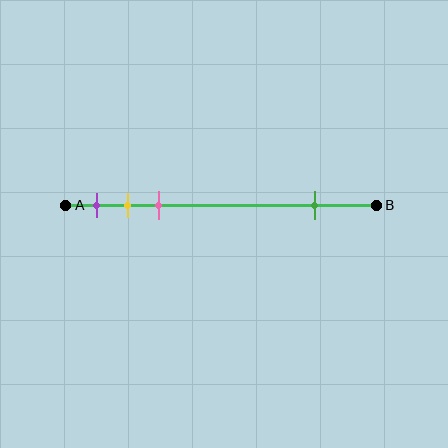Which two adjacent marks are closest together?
The yellow and pink marks are the closest adjacent pair.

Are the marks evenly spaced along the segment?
No, the marks are not evenly spaced.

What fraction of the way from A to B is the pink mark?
The pink mark is approximately 30% (0.3) of the way from A to B.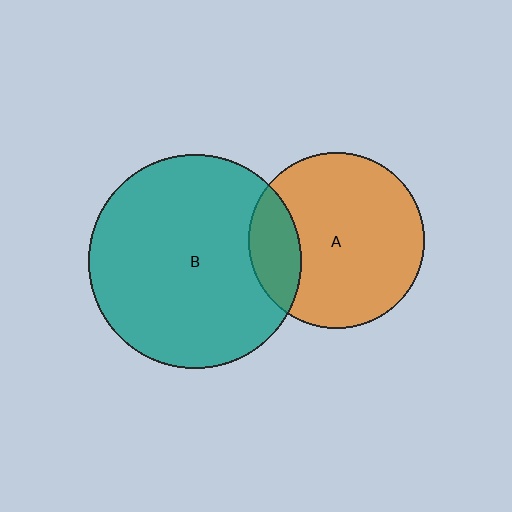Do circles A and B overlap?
Yes.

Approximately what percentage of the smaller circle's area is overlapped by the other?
Approximately 20%.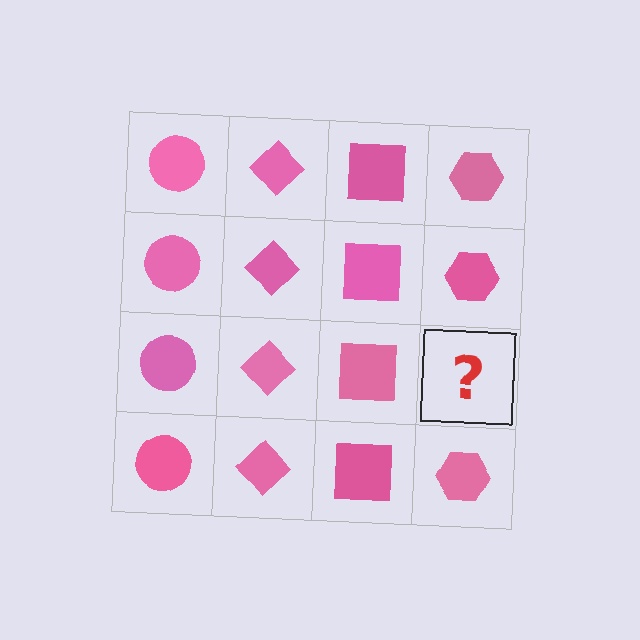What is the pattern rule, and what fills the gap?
The rule is that each column has a consistent shape. The gap should be filled with a pink hexagon.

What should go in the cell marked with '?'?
The missing cell should contain a pink hexagon.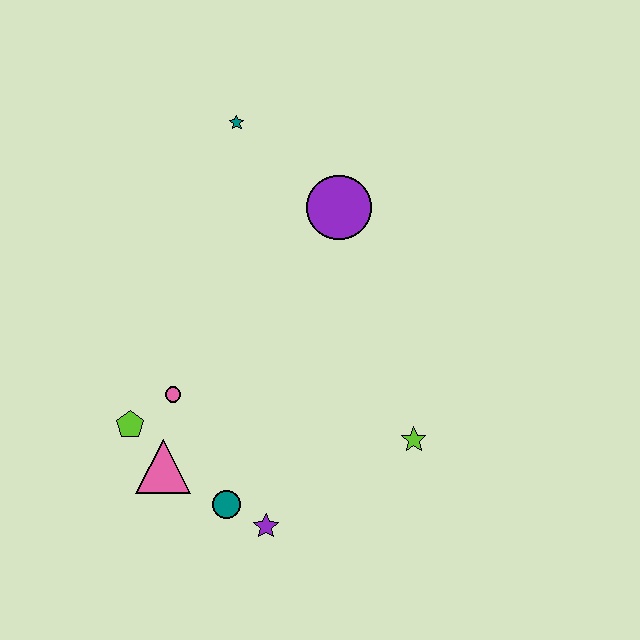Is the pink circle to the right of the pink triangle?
Yes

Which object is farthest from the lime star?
The teal star is farthest from the lime star.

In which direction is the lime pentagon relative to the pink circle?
The lime pentagon is to the left of the pink circle.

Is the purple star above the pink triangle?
No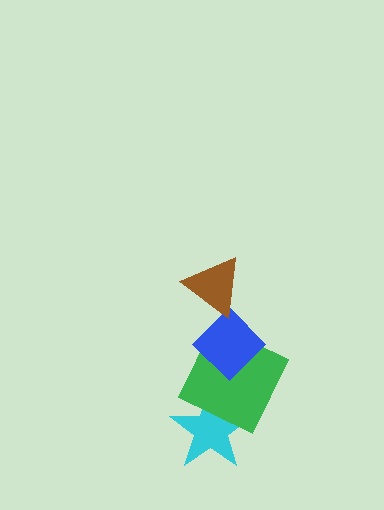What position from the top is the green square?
The green square is 3rd from the top.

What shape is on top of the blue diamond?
The brown triangle is on top of the blue diamond.